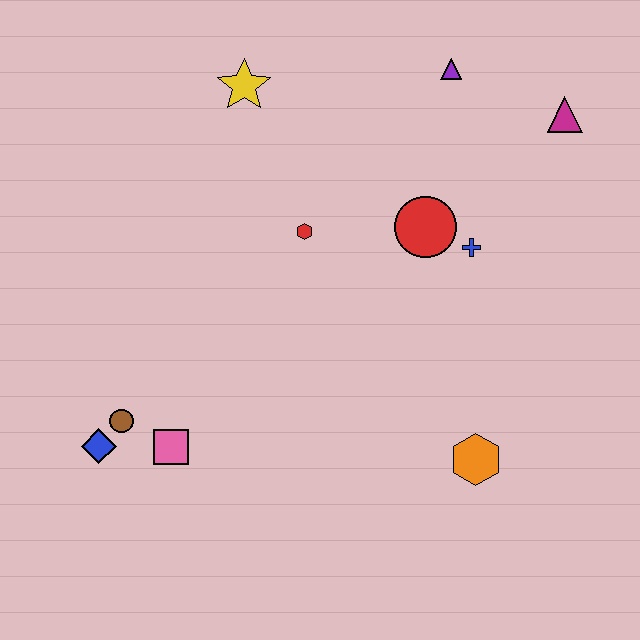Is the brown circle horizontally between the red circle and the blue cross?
No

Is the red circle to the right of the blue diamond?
Yes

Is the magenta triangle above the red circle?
Yes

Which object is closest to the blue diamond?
The brown circle is closest to the blue diamond.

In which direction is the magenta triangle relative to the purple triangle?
The magenta triangle is to the right of the purple triangle.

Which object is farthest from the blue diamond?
The magenta triangle is farthest from the blue diamond.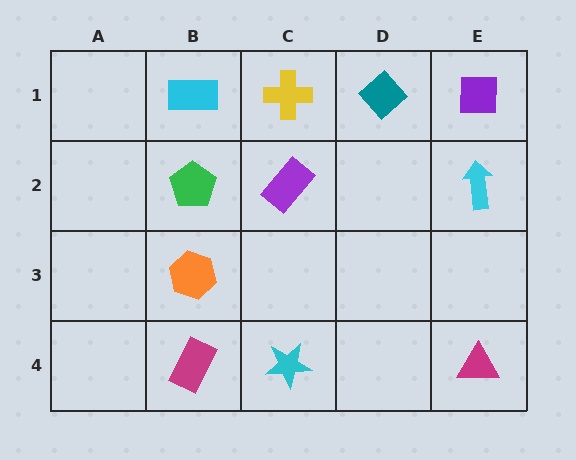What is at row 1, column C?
A yellow cross.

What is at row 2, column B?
A green pentagon.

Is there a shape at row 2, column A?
No, that cell is empty.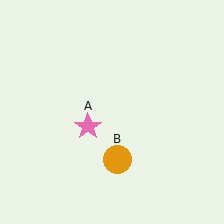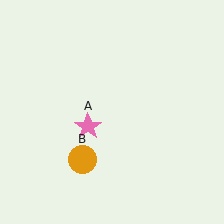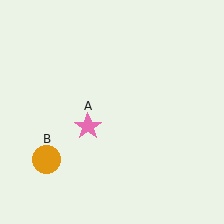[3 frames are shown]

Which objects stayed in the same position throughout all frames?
Pink star (object A) remained stationary.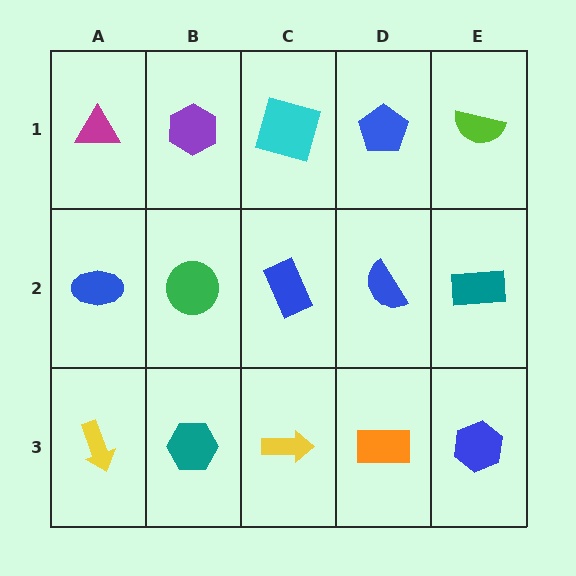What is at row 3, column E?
A blue hexagon.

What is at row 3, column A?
A yellow arrow.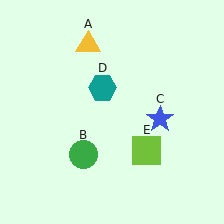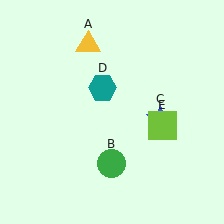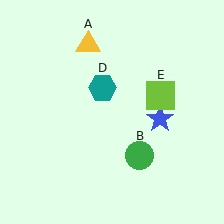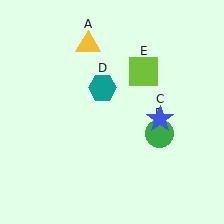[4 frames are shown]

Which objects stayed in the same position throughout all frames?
Yellow triangle (object A) and blue star (object C) and teal hexagon (object D) remained stationary.